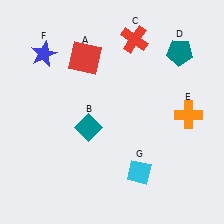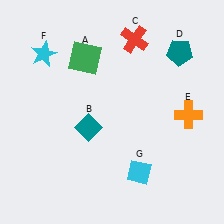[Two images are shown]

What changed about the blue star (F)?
In Image 1, F is blue. In Image 2, it changed to cyan.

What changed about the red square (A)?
In Image 1, A is red. In Image 2, it changed to green.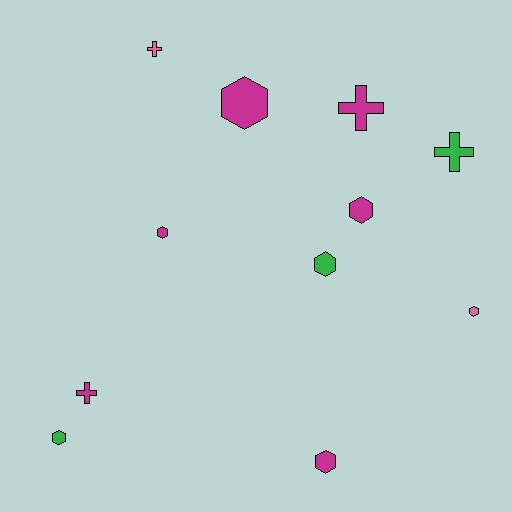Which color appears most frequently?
Magenta, with 6 objects.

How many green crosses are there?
There is 1 green cross.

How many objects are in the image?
There are 11 objects.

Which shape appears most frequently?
Hexagon, with 7 objects.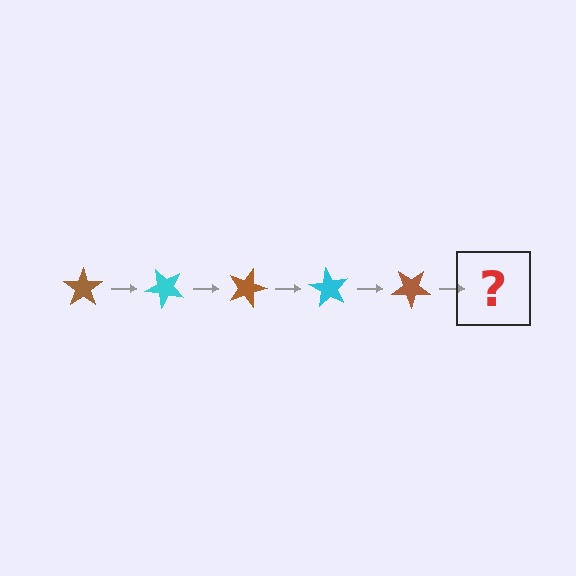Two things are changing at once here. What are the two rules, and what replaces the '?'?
The two rules are that it rotates 45 degrees each step and the color cycles through brown and cyan. The '?' should be a cyan star, rotated 225 degrees from the start.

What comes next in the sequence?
The next element should be a cyan star, rotated 225 degrees from the start.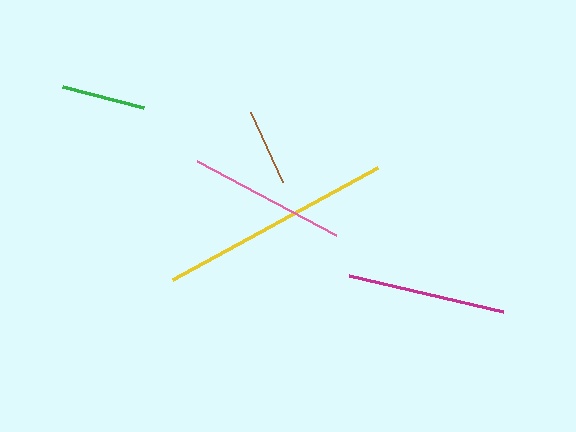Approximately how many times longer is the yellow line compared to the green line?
The yellow line is approximately 2.8 times the length of the green line.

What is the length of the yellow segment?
The yellow segment is approximately 233 pixels long.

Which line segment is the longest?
The yellow line is the longest at approximately 233 pixels.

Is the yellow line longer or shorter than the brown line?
The yellow line is longer than the brown line.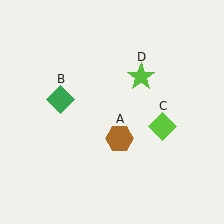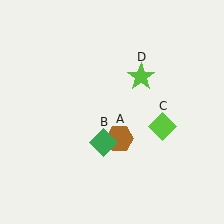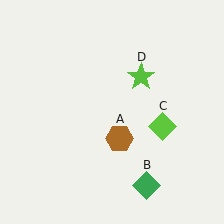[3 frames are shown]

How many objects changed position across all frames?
1 object changed position: green diamond (object B).